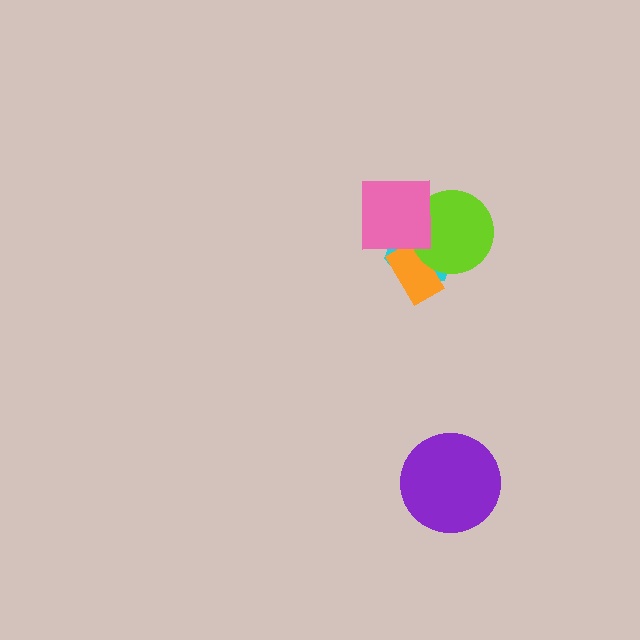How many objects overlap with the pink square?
3 objects overlap with the pink square.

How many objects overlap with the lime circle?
3 objects overlap with the lime circle.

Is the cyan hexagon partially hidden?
Yes, it is partially covered by another shape.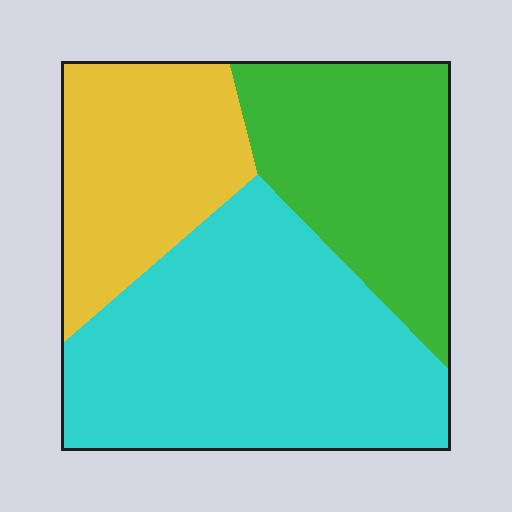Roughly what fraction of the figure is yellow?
Yellow takes up about one quarter (1/4) of the figure.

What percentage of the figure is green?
Green takes up about one quarter (1/4) of the figure.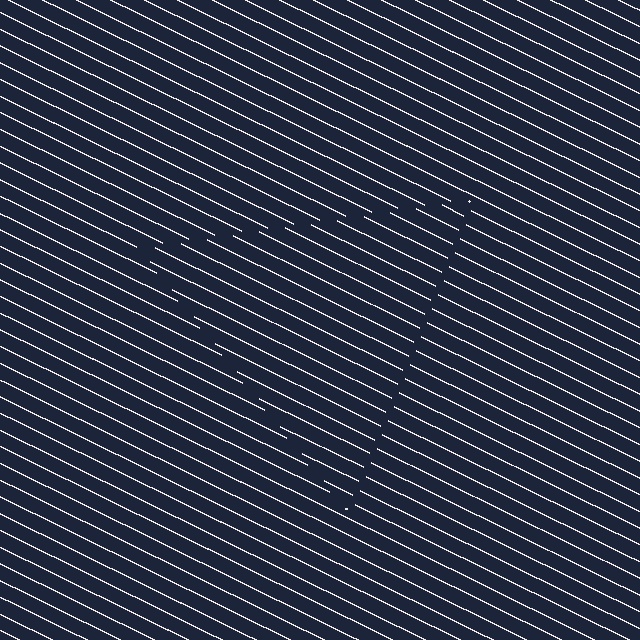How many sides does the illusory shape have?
3 sides — the line-ends trace a triangle.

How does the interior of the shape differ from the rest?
The interior of the shape contains the same grating, shifted by half a period — the contour is defined by the phase discontinuity where line-ends from the inner and outer gratings abut.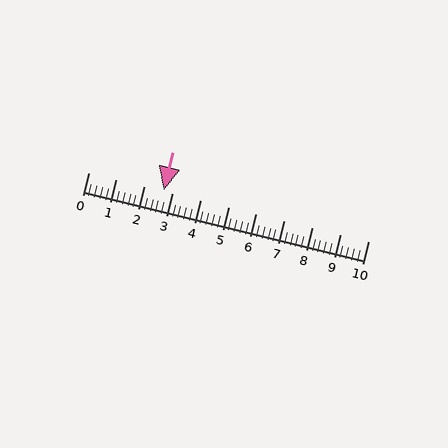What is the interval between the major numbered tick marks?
The major tick marks are spaced 1 units apart.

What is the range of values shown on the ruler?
The ruler shows values from 0 to 10.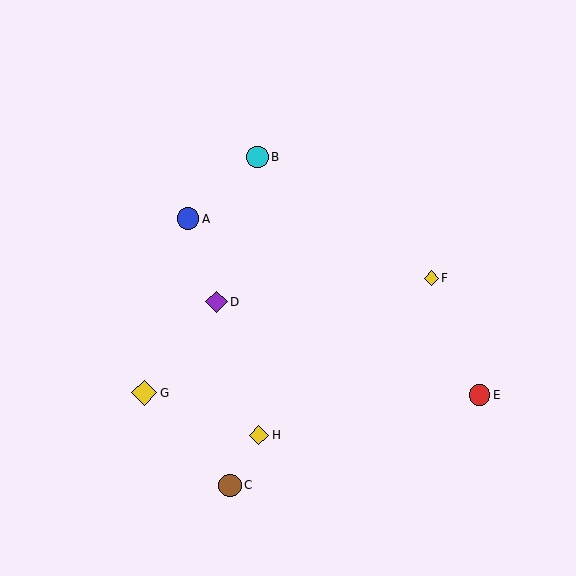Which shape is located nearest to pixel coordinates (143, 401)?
The yellow diamond (labeled G) at (144, 393) is nearest to that location.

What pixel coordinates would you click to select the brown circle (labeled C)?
Click at (230, 485) to select the brown circle C.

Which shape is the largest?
The yellow diamond (labeled G) is the largest.